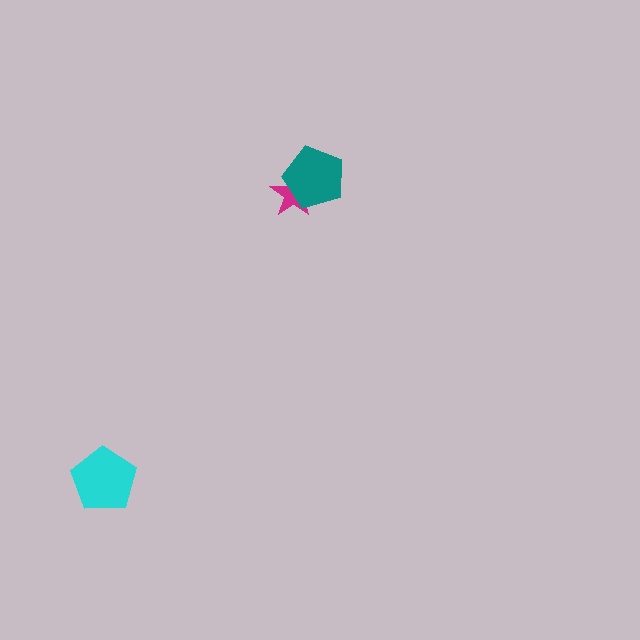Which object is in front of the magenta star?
The teal pentagon is in front of the magenta star.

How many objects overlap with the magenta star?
1 object overlaps with the magenta star.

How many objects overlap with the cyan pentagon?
0 objects overlap with the cyan pentagon.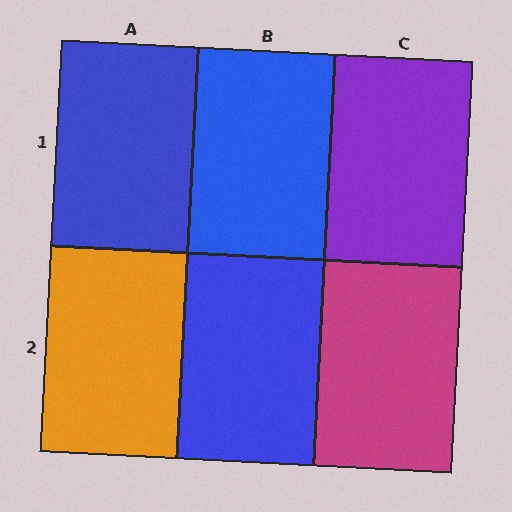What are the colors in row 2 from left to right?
Orange, blue, magenta.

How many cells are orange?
1 cell is orange.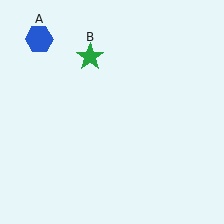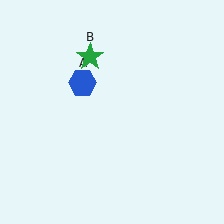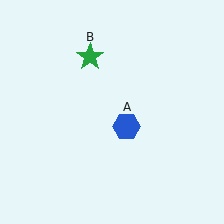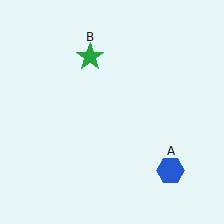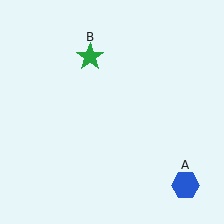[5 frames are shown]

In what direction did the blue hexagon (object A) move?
The blue hexagon (object A) moved down and to the right.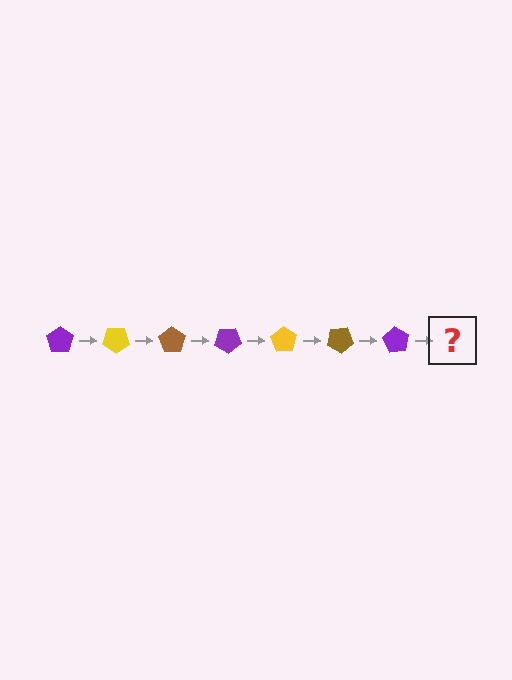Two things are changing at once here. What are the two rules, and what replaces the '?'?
The two rules are that it rotates 35 degrees each step and the color cycles through purple, yellow, and brown. The '?' should be a yellow pentagon, rotated 245 degrees from the start.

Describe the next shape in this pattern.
It should be a yellow pentagon, rotated 245 degrees from the start.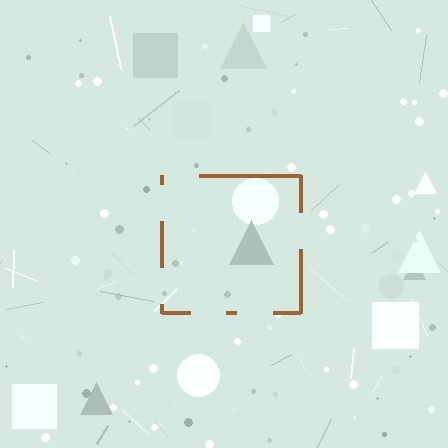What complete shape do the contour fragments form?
The contour fragments form a square.